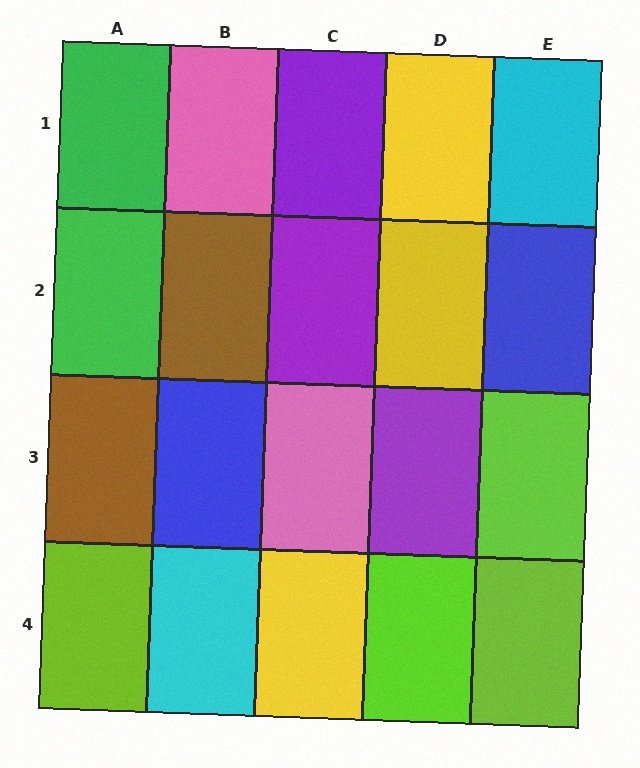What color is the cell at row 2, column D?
Yellow.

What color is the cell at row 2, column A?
Green.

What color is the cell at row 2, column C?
Purple.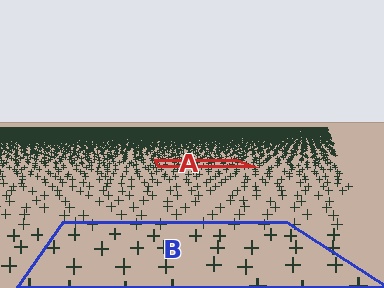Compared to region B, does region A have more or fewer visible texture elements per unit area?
Region A has more texture elements per unit area — they are packed more densely because it is farther away.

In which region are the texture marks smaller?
The texture marks are smaller in region A, because it is farther away.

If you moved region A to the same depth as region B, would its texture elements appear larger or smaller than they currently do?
They would appear larger. At a closer depth, the same texture elements are projected at a bigger on-screen size.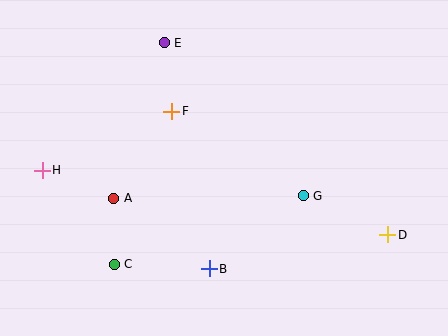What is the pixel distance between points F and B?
The distance between F and B is 162 pixels.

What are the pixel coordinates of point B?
Point B is at (209, 269).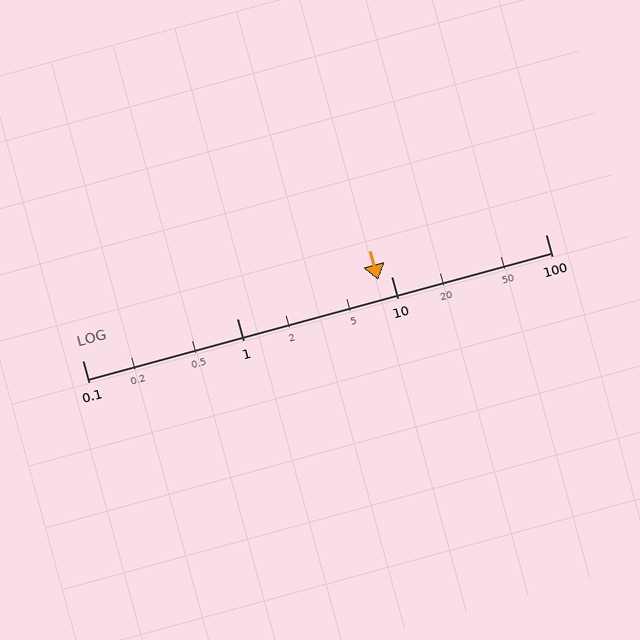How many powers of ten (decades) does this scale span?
The scale spans 3 decades, from 0.1 to 100.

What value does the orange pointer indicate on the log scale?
The pointer indicates approximately 8.2.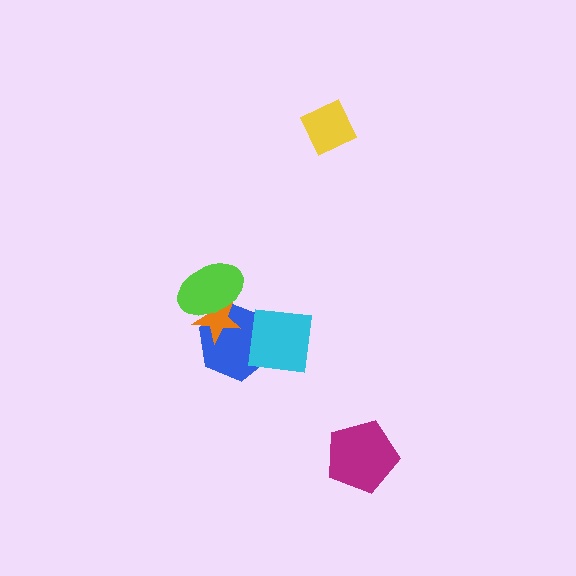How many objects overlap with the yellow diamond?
0 objects overlap with the yellow diamond.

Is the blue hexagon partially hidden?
Yes, it is partially covered by another shape.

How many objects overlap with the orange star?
2 objects overlap with the orange star.